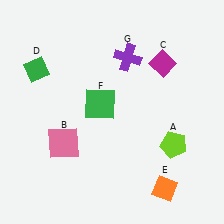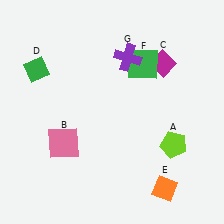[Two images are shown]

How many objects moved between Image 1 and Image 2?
1 object moved between the two images.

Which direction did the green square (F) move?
The green square (F) moved right.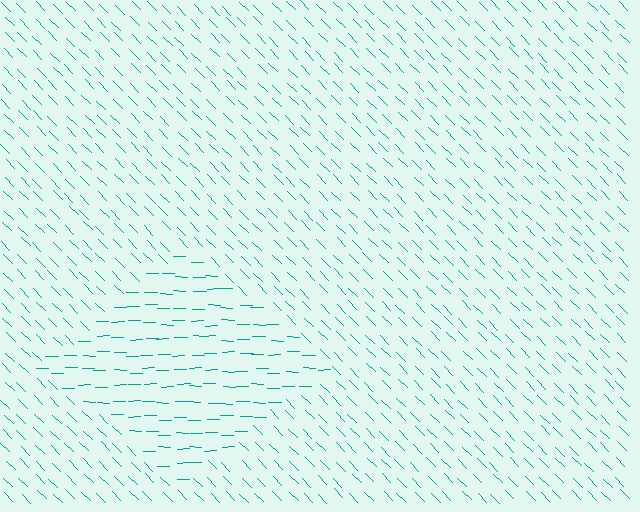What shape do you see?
I see a diamond.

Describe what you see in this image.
The image is filled with small teal line segments. A diamond region in the image has lines oriented differently from the surrounding lines, creating a visible texture boundary.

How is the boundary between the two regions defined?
The boundary is defined purely by a change in line orientation (approximately 45 degrees difference). All lines are the same color and thickness.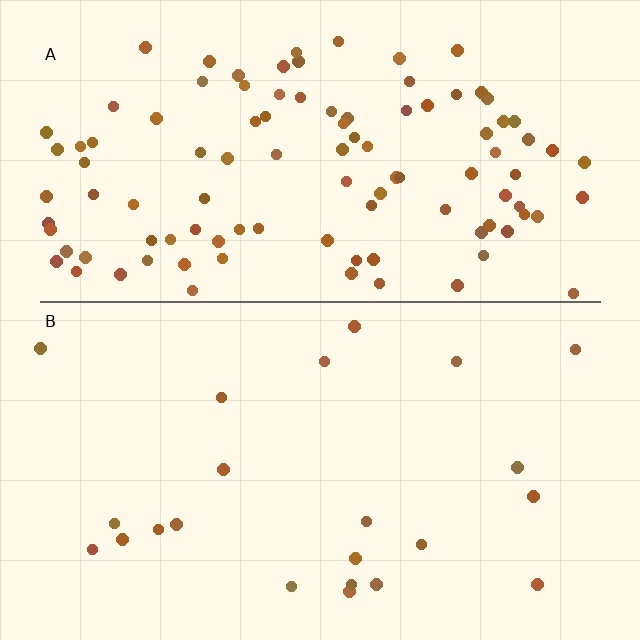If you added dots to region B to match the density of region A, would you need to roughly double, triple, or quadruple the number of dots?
Approximately quadruple.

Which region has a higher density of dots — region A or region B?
A (the top).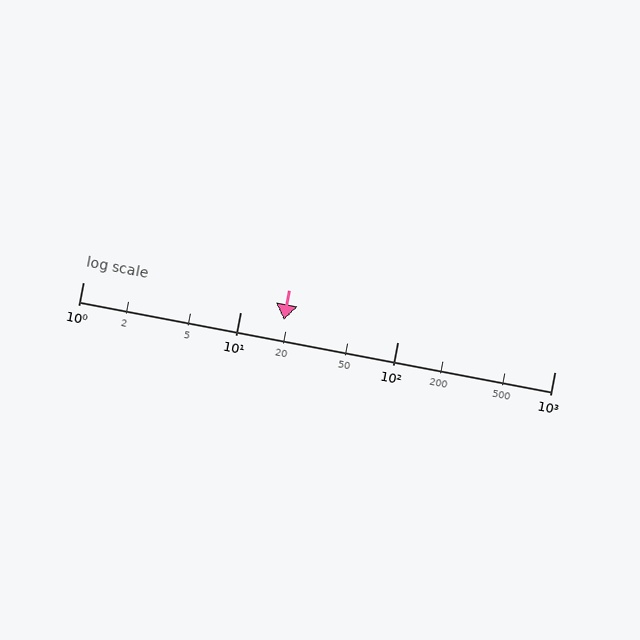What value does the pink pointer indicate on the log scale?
The pointer indicates approximately 19.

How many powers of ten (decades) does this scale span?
The scale spans 3 decades, from 1 to 1000.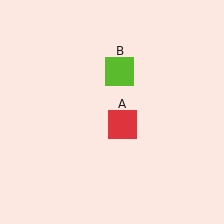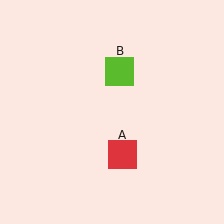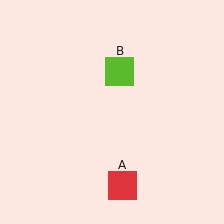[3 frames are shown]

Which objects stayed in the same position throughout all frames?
Lime square (object B) remained stationary.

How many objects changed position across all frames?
1 object changed position: red square (object A).